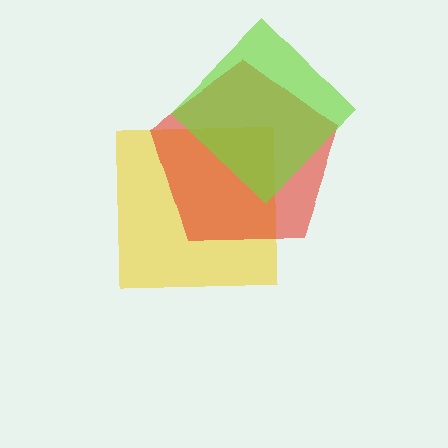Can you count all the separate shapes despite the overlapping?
Yes, there are 3 separate shapes.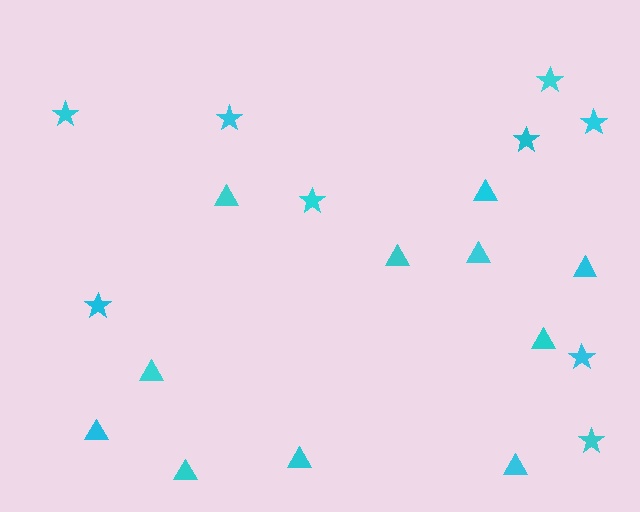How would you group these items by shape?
There are 2 groups: one group of triangles (11) and one group of stars (9).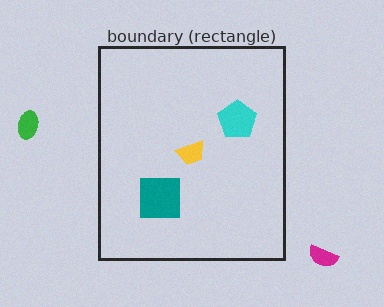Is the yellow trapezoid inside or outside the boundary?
Inside.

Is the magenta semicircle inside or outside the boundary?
Outside.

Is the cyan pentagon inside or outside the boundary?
Inside.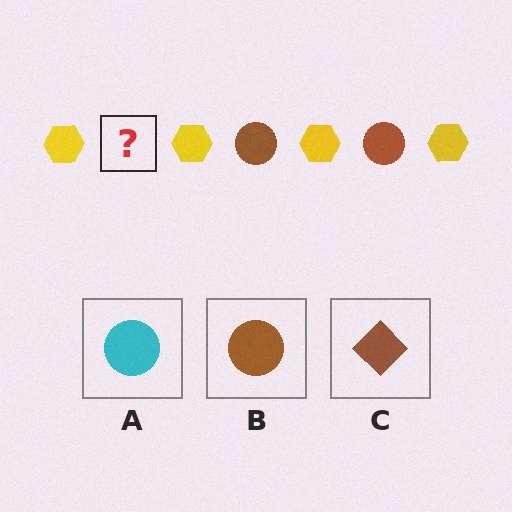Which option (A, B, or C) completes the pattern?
B.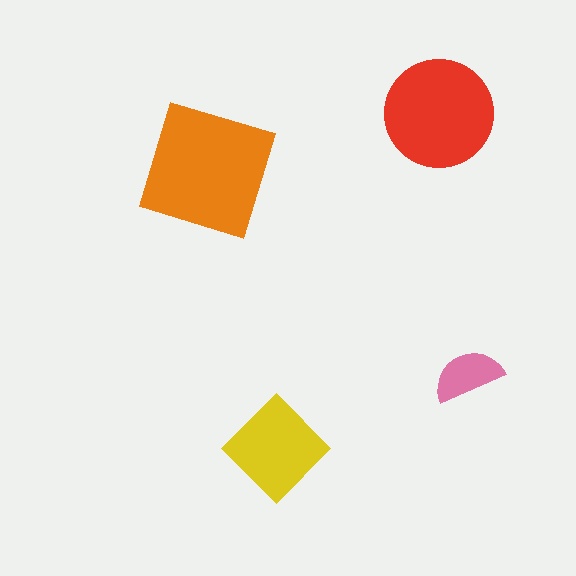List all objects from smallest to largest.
The pink semicircle, the yellow diamond, the red circle, the orange square.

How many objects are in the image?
There are 4 objects in the image.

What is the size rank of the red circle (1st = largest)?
2nd.